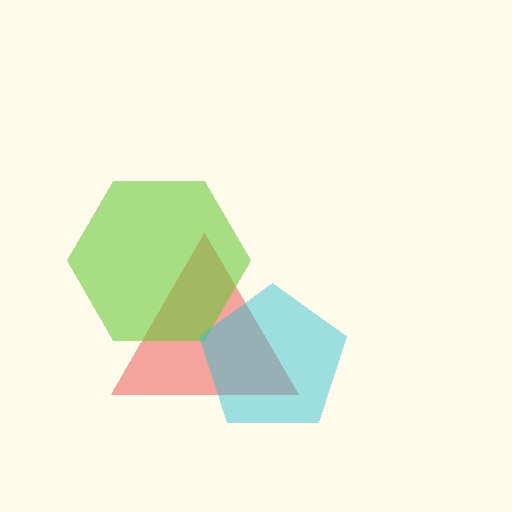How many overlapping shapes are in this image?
There are 3 overlapping shapes in the image.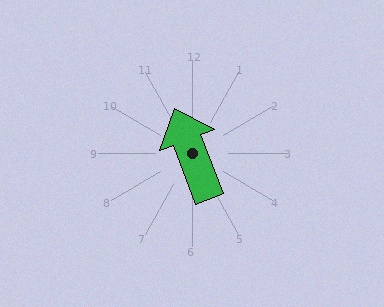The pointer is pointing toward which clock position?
Roughly 11 o'clock.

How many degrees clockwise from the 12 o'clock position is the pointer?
Approximately 339 degrees.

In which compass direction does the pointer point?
North.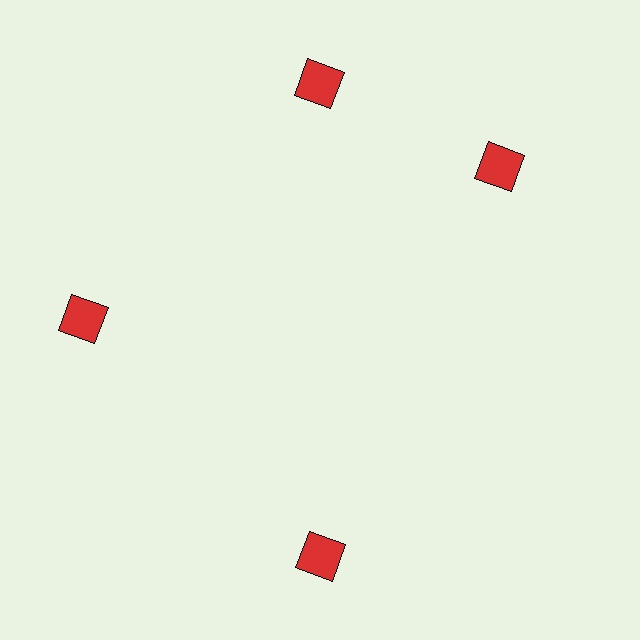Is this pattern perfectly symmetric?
No. The 4 red squares are arranged in a ring, but one element near the 3 o'clock position is rotated out of alignment along the ring, breaking the 4-fold rotational symmetry.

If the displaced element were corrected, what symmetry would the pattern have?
It would have 4-fold rotational symmetry — the pattern would map onto itself every 90 degrees.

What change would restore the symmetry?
The symmetry would be restored by rotating it back into even spacing with its neighbors so that all 4 squares sit at equal angles and equal distance from the center.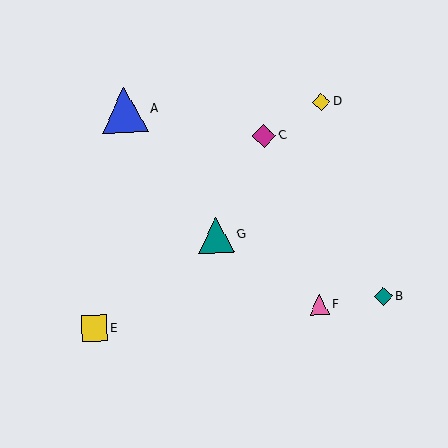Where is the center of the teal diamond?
The center of the teal diamond is at (383, 296).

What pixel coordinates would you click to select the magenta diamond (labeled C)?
Click at (264, 136) to select the magenta diamond C.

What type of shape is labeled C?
Shape C is a magenta diamond.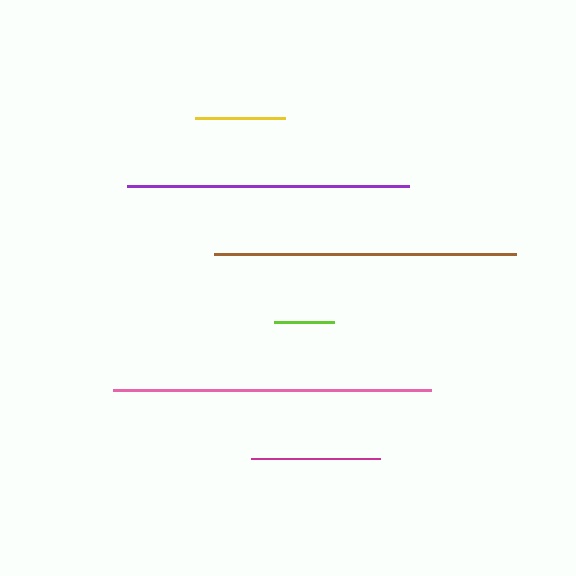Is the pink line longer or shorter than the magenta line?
The pink line is longer than the magenta line.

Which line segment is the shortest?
The lime line is the shortest at approximately 60 pixels.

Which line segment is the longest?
The pink line is the longest at approximately 318 pixels.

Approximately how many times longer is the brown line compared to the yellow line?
The brown line is approximately 3.3 times the length of the yellow line.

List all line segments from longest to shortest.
From longest to shortest: pink, brown, purple, magenta, yellow, lime.